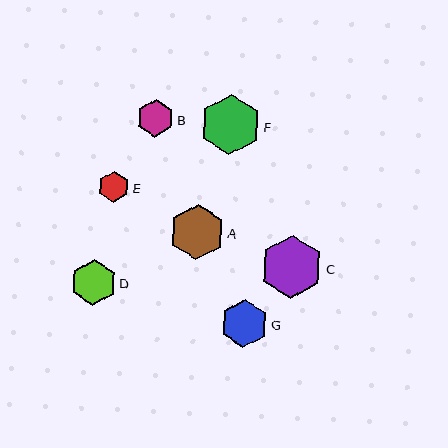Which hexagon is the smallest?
Hexagon E is the smallest with a size of approximately 31 pixels.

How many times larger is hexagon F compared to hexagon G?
Hexagon F is approximately 1.3 times the size of hexagon G.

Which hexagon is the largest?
Hexagon C is the largest with a size of approximately 63 pixels.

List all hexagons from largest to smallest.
From largest to smallest: C, F, A, G, D, B, E.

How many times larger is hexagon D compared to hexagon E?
Hexagon D is approximately 1.5 times the size of hexagon E.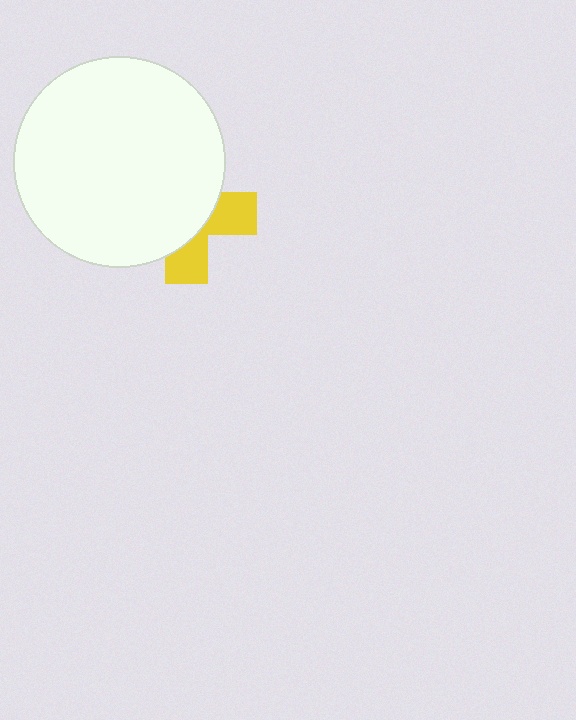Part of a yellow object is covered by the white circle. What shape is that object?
It is a cross.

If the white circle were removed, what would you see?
You would see the complete yellow cross.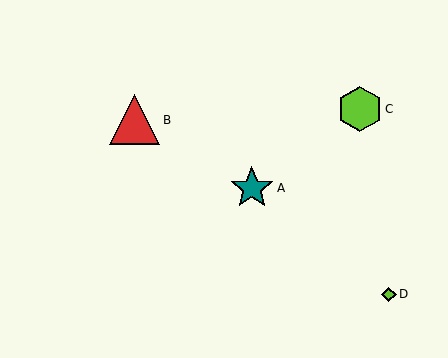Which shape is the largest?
The red triangle (labeled B) is the largest.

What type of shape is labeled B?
Shape B is a red triangle.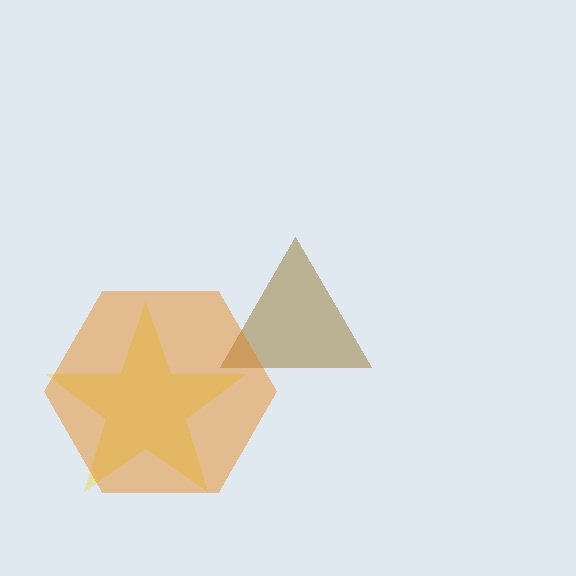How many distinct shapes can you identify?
There are 3 distinct shapes: a yellow star, a brown triangle, an orange hexagon.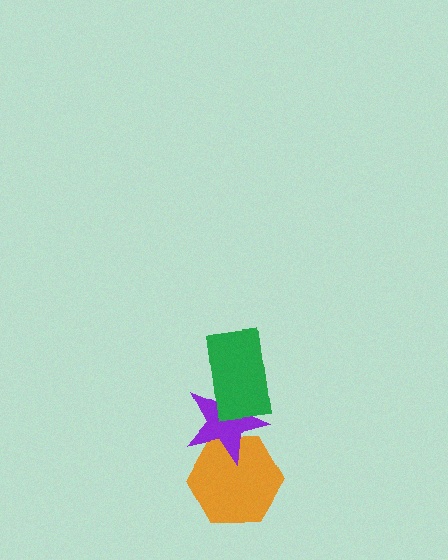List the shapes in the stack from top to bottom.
From top to bottom: the green rectangle, the purple star, the orange hexagon.